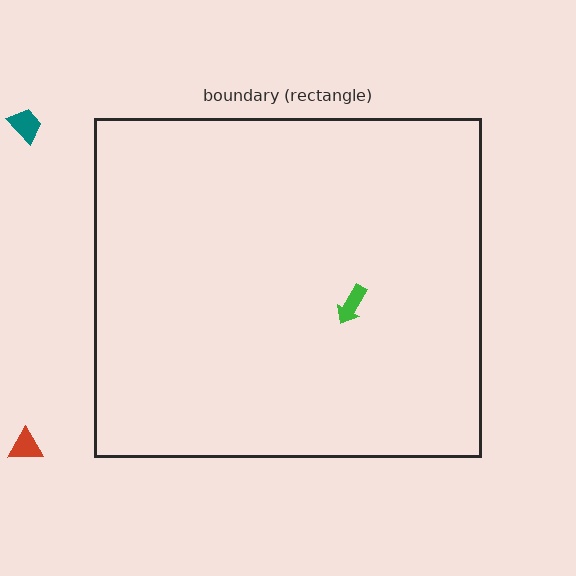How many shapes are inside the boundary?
1 inside, 2 outside.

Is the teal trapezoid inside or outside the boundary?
Outside.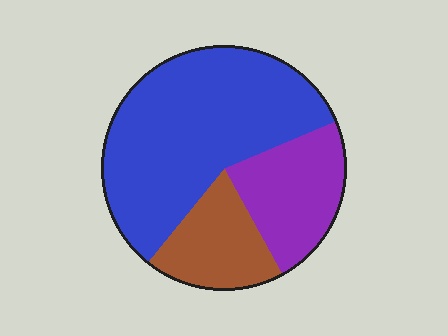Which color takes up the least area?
Brown, at roughly 20%.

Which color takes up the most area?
Blue, at roughly 60%.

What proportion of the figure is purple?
Purple covers 23% of the figure.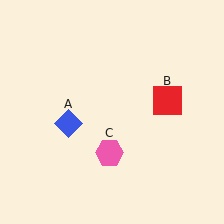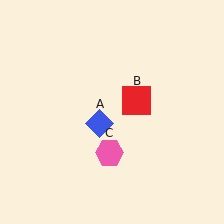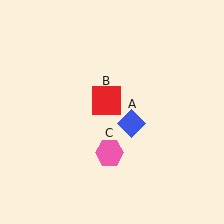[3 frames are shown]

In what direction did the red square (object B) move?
The red square (object B) moved left.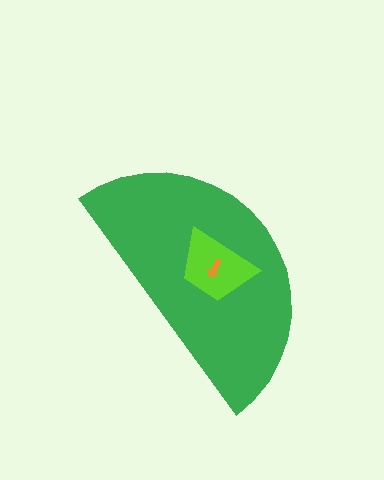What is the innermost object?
The orange arrow.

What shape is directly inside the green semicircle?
The lime trapezoid.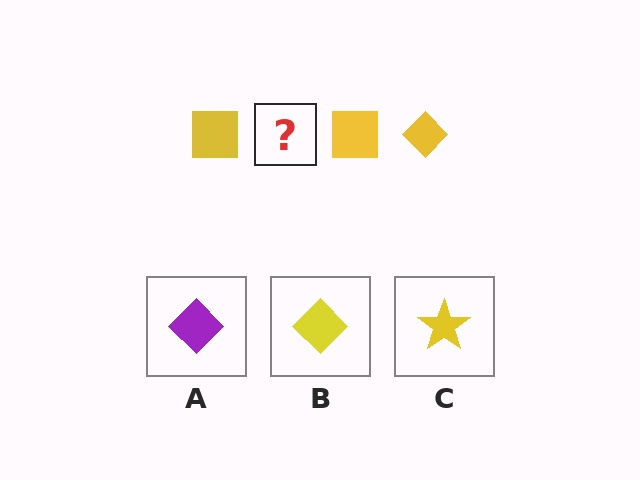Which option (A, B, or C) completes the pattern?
B.